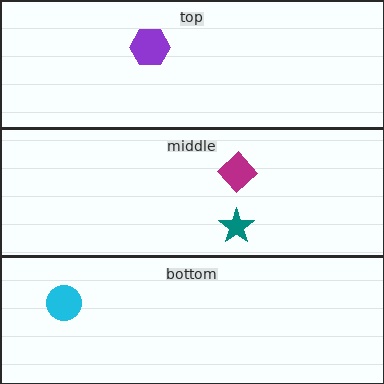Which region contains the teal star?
The middle region.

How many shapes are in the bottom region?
1.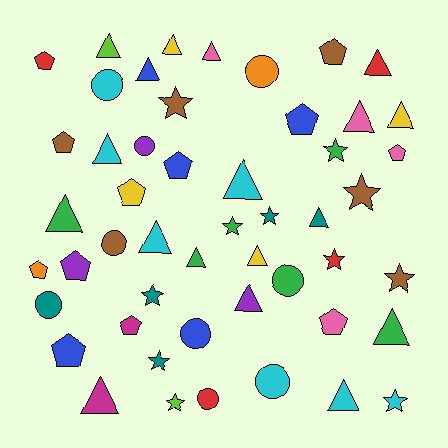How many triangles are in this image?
There are 18 triangles.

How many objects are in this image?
There are 50 objects.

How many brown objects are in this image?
There are 6 brown objects.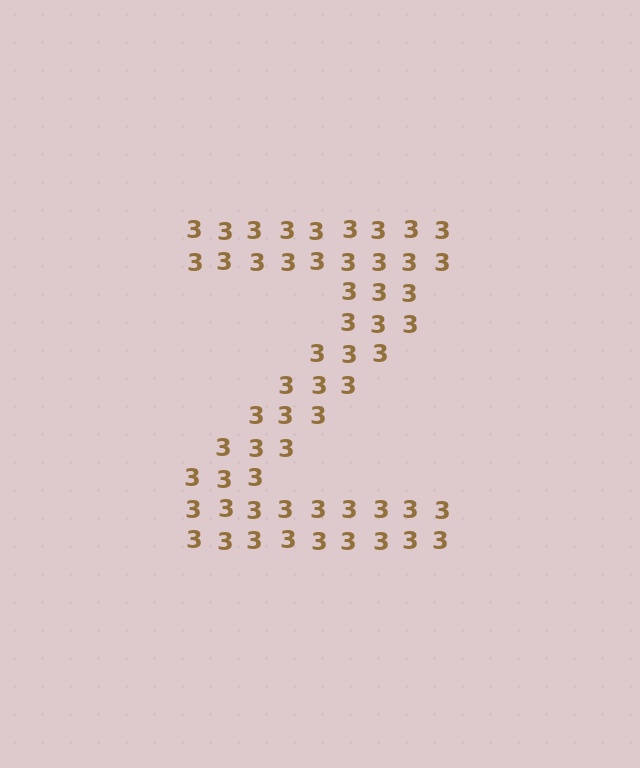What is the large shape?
The large shape is the letter Z.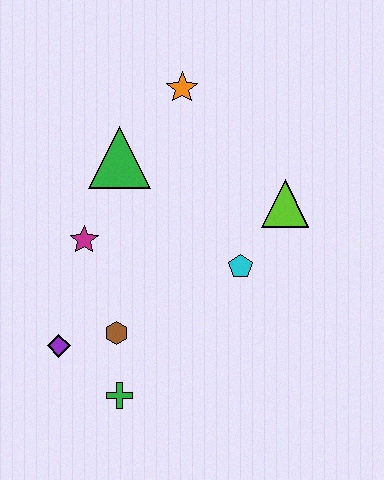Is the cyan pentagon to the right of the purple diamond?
Yes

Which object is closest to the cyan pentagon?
The lime triangle is closest to the cyan pentagon.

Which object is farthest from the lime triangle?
The purple diamond is farthest from the lime triangle.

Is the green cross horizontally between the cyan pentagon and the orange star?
No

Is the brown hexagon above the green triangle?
No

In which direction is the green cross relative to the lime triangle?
The green cross is below the lime triangle.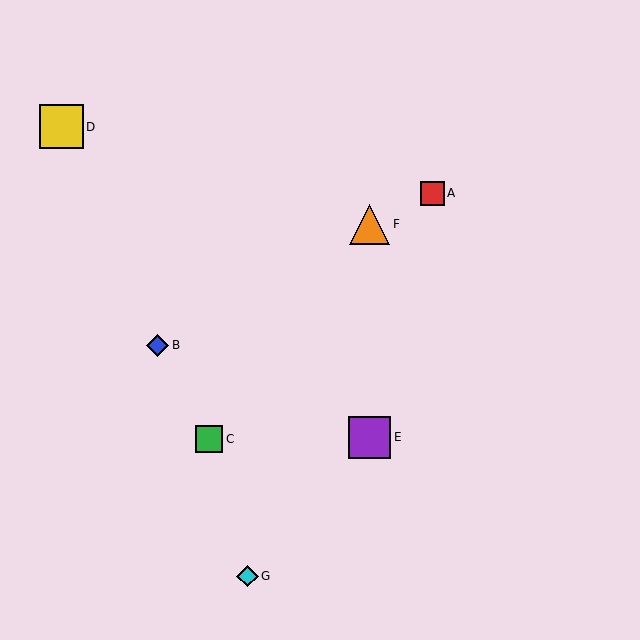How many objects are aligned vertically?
2 objects (E, F) are aligned vertically.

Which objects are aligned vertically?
Objects E, F are aligned vertically.